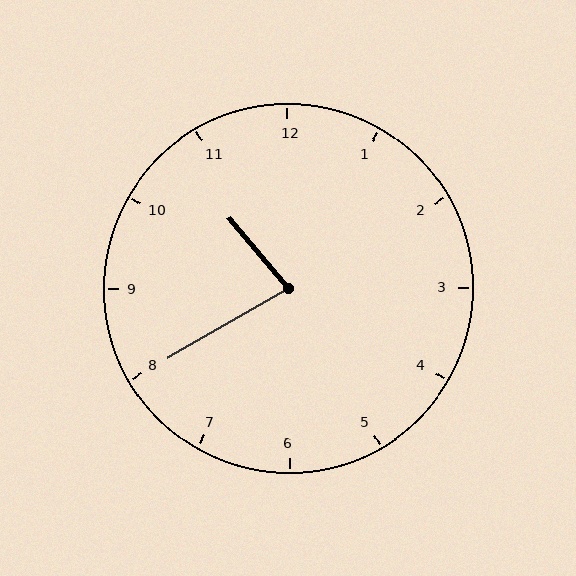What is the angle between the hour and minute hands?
Approximately 80 degrees.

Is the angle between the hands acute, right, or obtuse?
It is acute.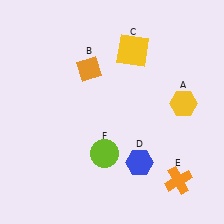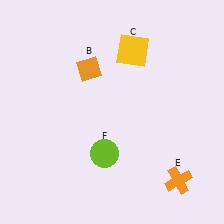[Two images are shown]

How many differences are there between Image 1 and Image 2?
There are 2 differences between the two images.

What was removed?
The blue hexagon (D), the yellow hexagon (A) were removed in Image 2.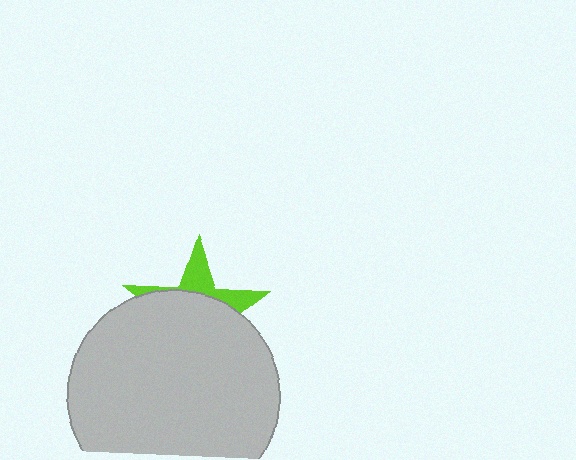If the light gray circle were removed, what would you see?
You would see the complete lime star.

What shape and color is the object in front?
The object in front is a light gray circle.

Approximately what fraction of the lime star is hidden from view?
Roughly 70% of the lime star is hidden behind the light gray circle.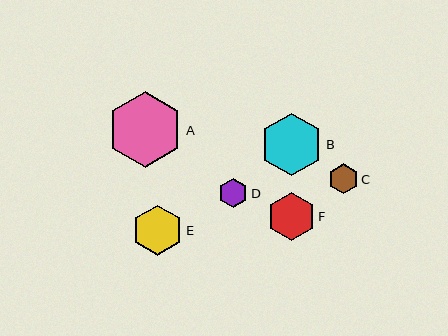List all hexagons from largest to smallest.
From largest to smallest: A, B, E, F, C, D.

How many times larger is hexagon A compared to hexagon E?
Hexagon A is approximately 1.5 times the size of hexagon E.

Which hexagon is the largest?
Hexagon A is the largest with a size of approximately 76 pixels.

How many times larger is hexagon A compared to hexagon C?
Hexagon A is approximately 2.5 times the size of hexagon C.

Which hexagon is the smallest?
Hexagon D is the smallest with a size of approximately 29 pixels.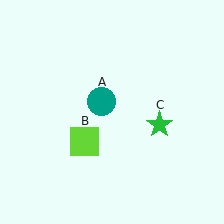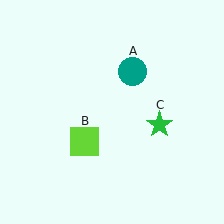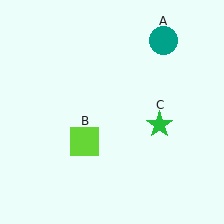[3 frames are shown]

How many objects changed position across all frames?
1 object changed position: teal circle (object A).